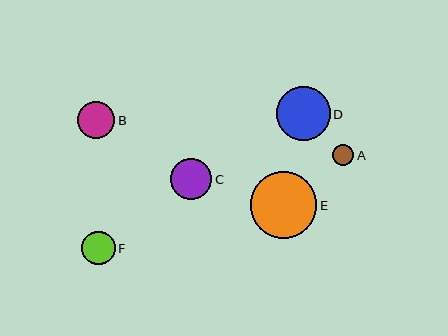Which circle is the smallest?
Circle A is the smallest with a size of approximately 21 pixels.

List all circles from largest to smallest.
From largest to smallest: E, D, C, B, F, A.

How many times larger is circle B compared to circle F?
Circle B is approximately 1.1 times the size of circle F.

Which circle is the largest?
Circle E is the largest with a size of approximately 67 pixels.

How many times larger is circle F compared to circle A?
Circle F is approximately 1.6 times the size of circle A.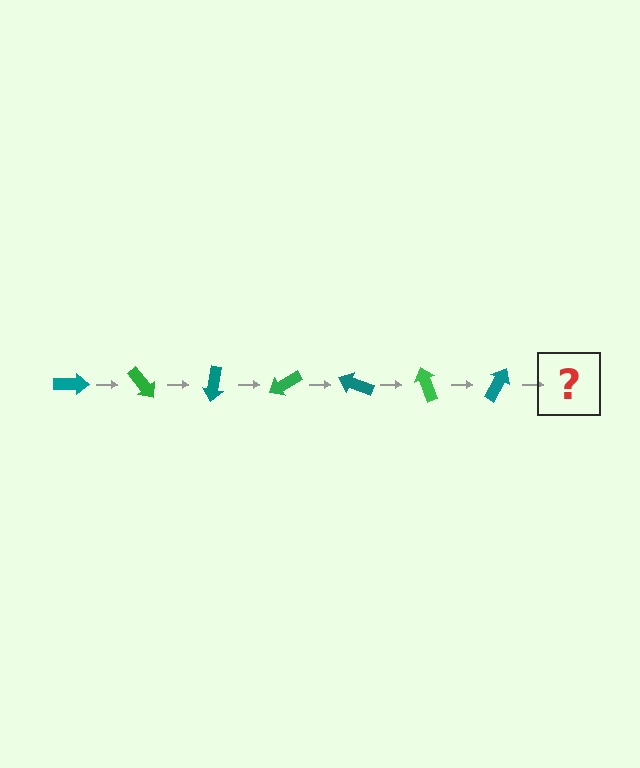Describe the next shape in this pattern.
It should be a green arrow, rotated 350 degrees from the start.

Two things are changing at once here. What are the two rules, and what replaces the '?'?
The two rules are that it rotates 50 degrees each step and the color cycles through teal and green. The '?' should be a green arrow, rotated 350 degrees from the start.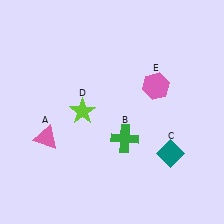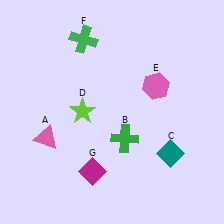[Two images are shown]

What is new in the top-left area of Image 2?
A green cross (F) was added in the top-left area of Image 2.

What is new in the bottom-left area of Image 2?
A magenta diamond (G) was added in the bottom-left area of Image 2.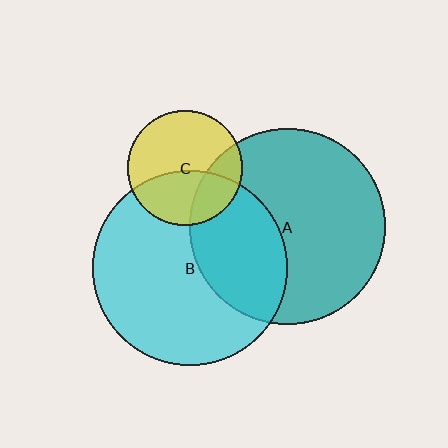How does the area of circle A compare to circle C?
Approximately 2.9 times.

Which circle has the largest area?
Circle A (teal).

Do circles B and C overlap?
Yes.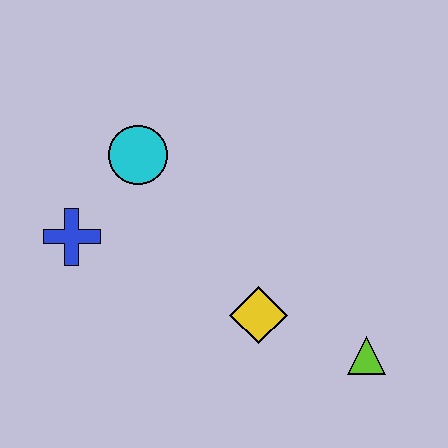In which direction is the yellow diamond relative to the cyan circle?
The yellow diamond is below the cyan circle.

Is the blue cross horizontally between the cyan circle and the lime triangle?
No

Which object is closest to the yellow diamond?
The lime triangle is closest to the yellow diamond.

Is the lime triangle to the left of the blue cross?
No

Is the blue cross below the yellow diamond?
No